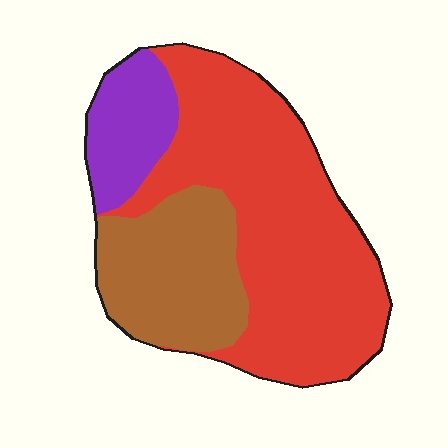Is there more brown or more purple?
Brown.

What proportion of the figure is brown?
Brown covers 27% of the figure.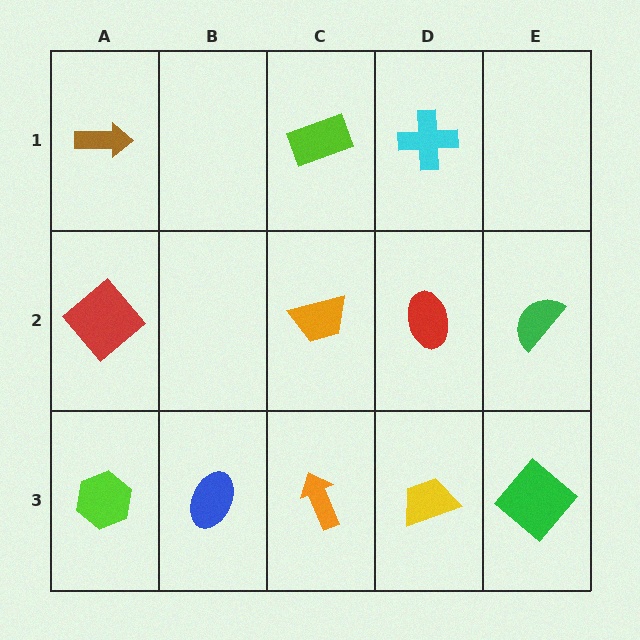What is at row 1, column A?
A brown arrow.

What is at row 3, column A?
A lime hexagon.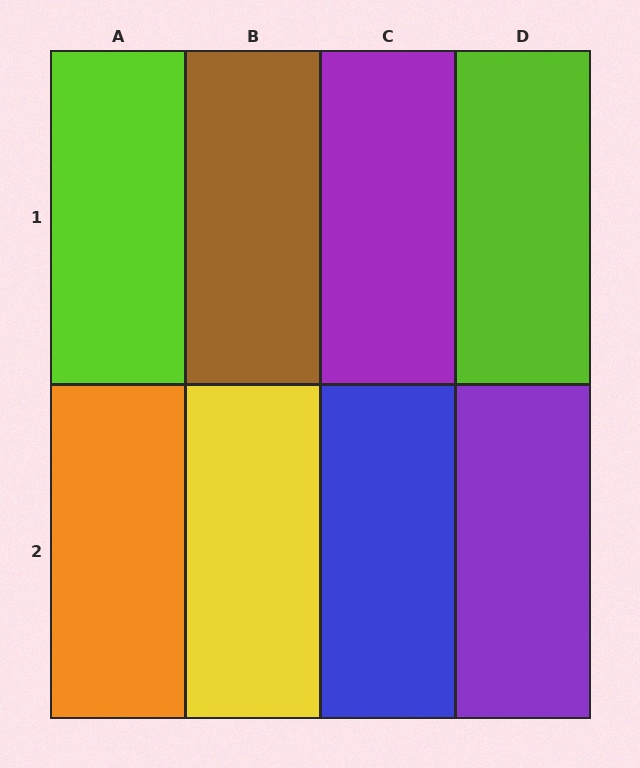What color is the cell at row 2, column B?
Yellow.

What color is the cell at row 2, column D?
Purple.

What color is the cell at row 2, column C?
Blue.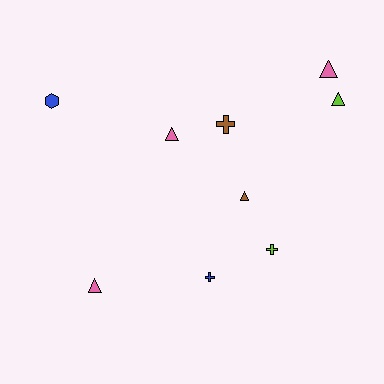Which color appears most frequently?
Pink, with 3 objects.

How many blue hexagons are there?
There is 1 blue hexagon.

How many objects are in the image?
There are 9 objects.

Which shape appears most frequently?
Triangle, with 5 objects.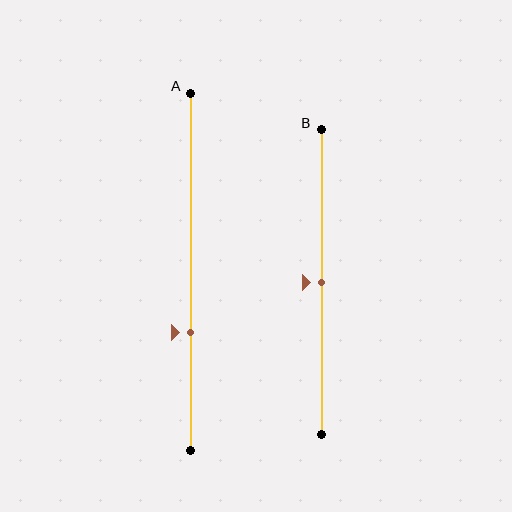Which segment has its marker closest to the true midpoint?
Segment B has its marker closest to the true midpoint.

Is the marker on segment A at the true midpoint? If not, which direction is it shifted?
No, the marker on segment A is shifted downward by about 17% of the segment length.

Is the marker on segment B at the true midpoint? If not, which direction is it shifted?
Yes, the marker on segment B is at the true midpoint.